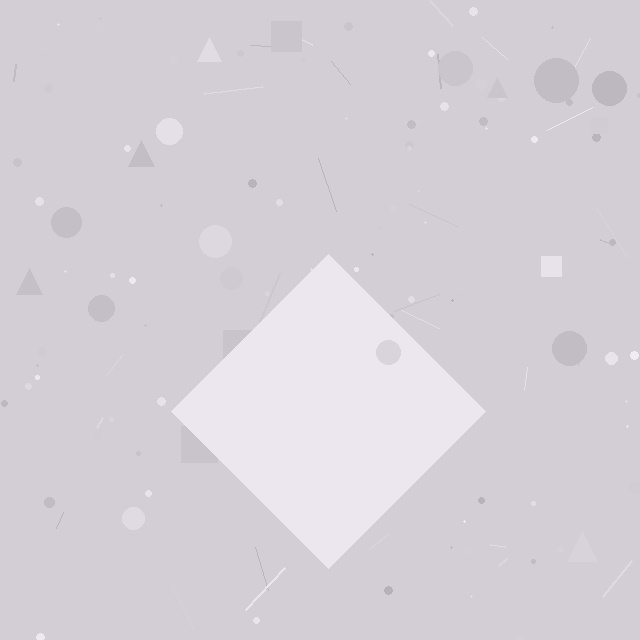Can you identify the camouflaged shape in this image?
The camouflaged shape is a diamond.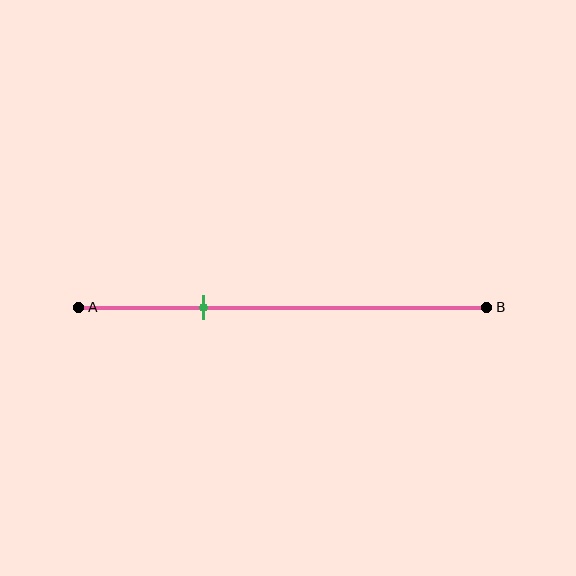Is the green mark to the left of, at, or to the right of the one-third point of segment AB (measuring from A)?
The green mark is approximately at the one-third point of segment AB.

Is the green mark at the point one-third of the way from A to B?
Yes, the mark is approximately at the one-third point.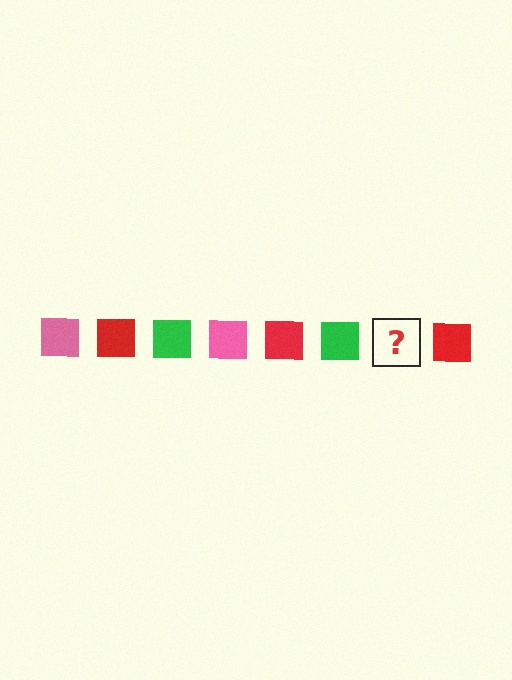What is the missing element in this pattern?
The missing element is a pink square.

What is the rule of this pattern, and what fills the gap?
The rule is that the pattern cycles through pink, red, green squares. The gap should be filled with a pink square.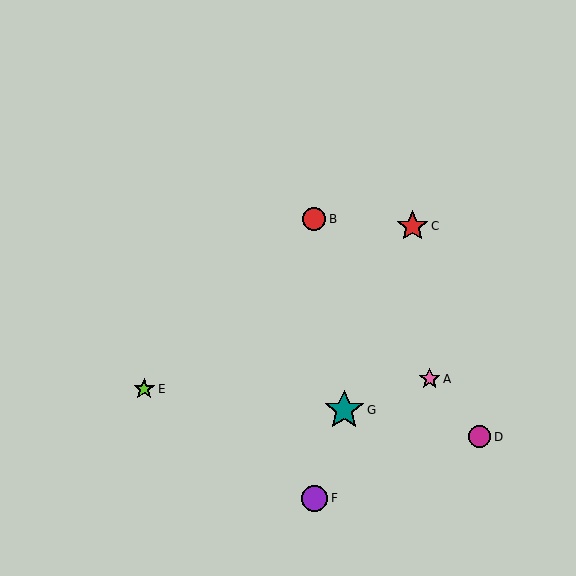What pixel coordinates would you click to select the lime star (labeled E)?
Click at (144, 389) to select the lime star E.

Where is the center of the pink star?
The center of the pink star is at (430, 379).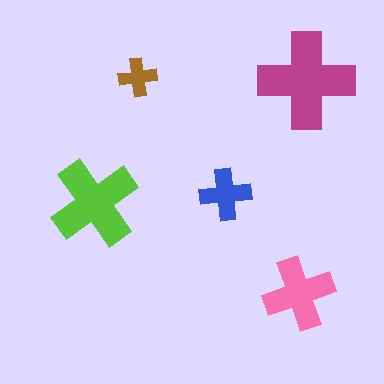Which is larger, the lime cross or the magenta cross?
The magenta one.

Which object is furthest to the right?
The magenta cross is rightmost.